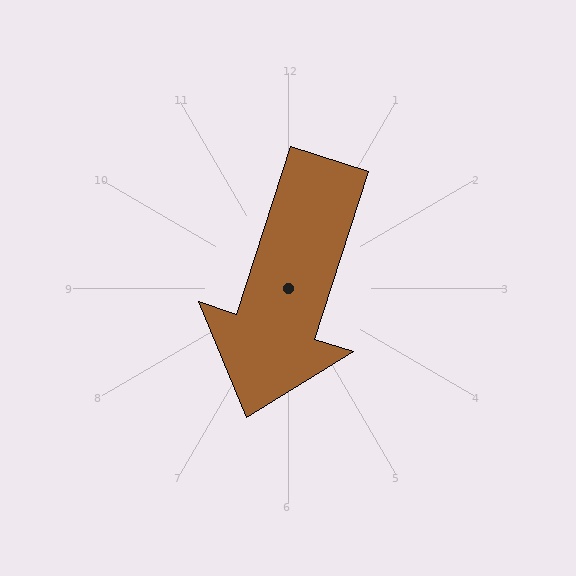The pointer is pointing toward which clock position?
Roughly 7 o'clock.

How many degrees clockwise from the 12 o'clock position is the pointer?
Approximately 198 degrees.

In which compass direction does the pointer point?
South.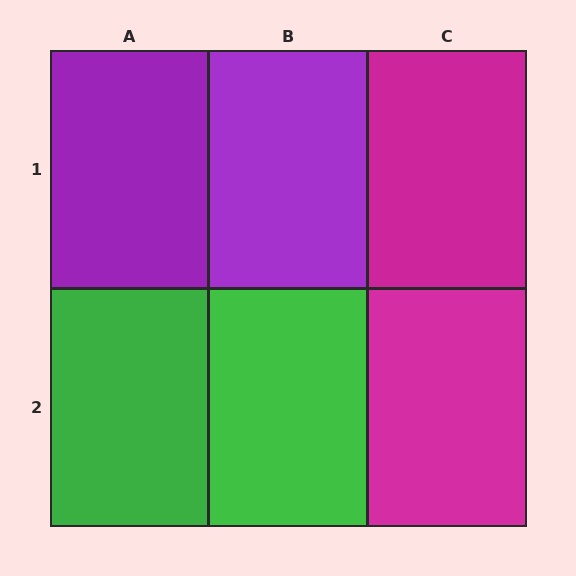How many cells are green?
2 cells are green.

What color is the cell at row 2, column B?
Green.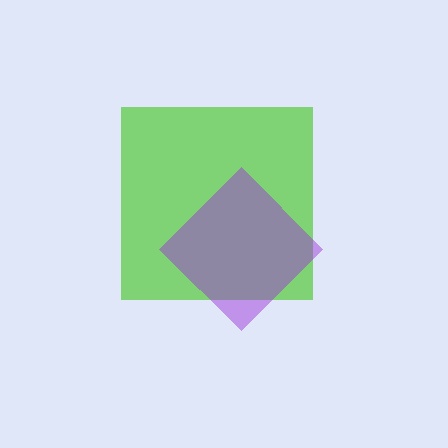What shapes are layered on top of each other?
The layered shapes are: a lime square, a purple diamond.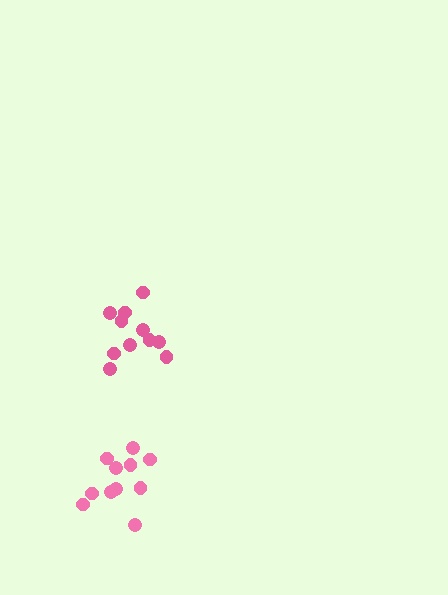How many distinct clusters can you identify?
There are 2 distinct clusters.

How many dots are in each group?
Group 1: 11 dots, Group 2: 11 dots (22 total).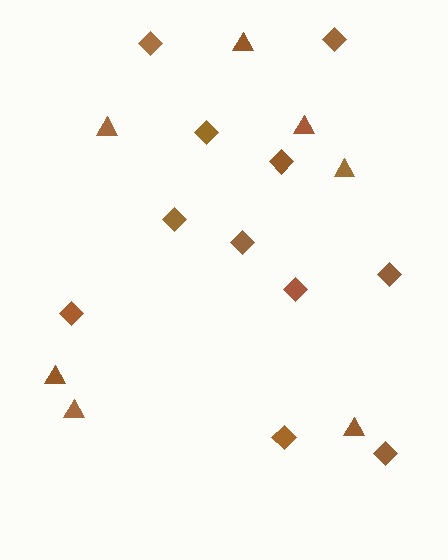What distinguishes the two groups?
There are 2 groups: one group of diamonds (11) and one group of triangles (7).